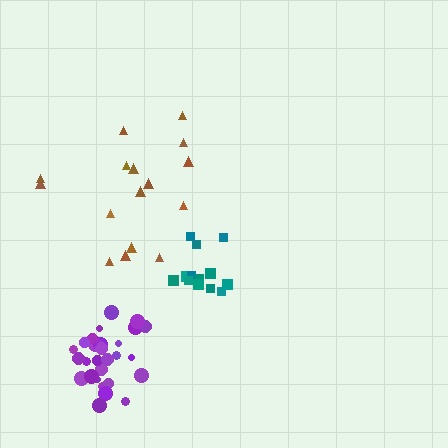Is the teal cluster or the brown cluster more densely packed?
Teal.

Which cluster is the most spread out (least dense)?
Brown.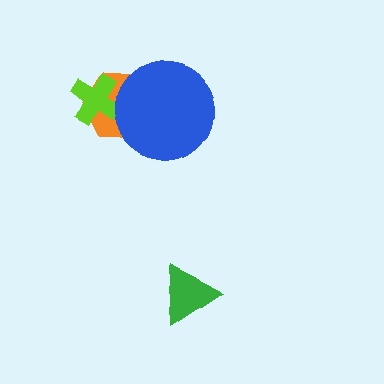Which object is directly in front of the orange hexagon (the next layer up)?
The lime cross is directly in front of the orange hexagon.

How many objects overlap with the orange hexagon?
2 objects overlap with the orange hexagon.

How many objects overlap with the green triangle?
0 objects overlap with the green triangle.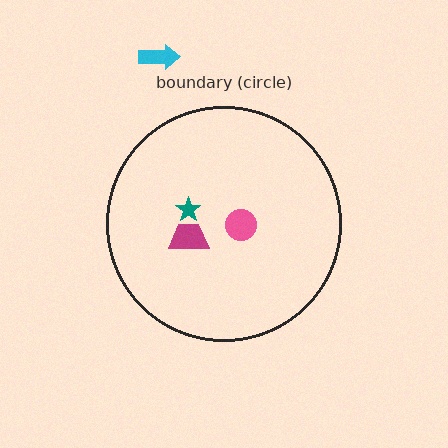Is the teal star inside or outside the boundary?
Inside.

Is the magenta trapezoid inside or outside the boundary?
Inside.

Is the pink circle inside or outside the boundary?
Inside.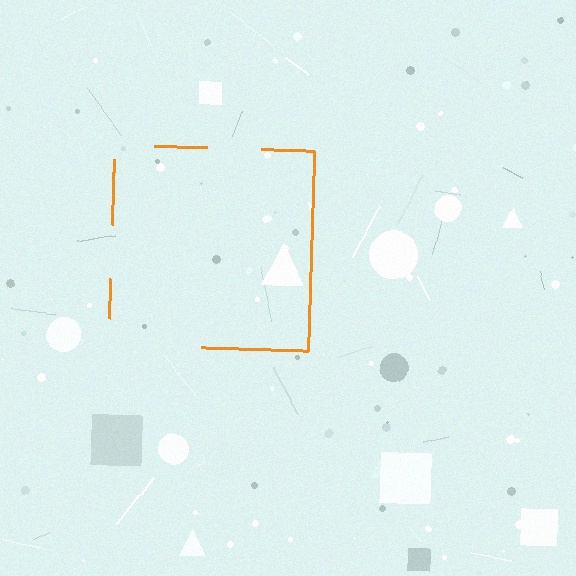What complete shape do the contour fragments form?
The contour fragments form a square.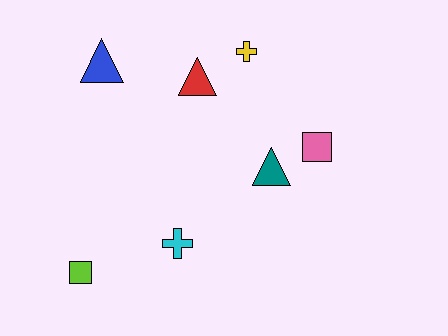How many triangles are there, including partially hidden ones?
There are 3 triangles.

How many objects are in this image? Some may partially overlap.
There are 7 objects.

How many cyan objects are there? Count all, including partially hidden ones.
There is 1 cyan object.